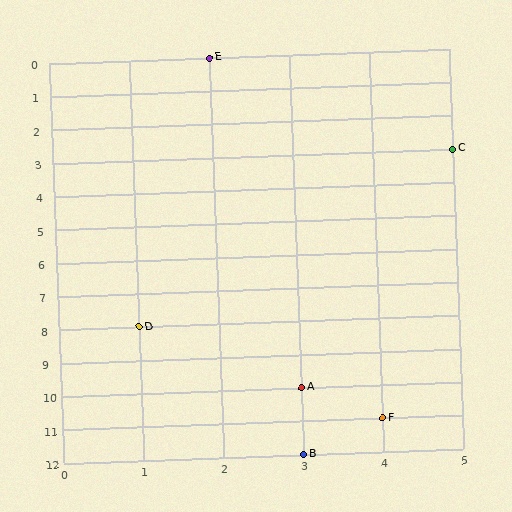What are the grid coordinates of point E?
Point E is at grid coordinates (2, 0).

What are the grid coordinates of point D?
Point D is at grid coordinates (1, 8).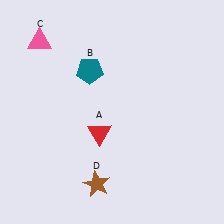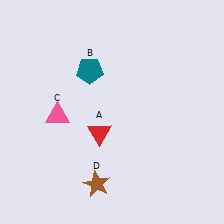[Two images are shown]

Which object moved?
The pink triangle (C) moved down.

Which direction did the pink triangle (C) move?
The pink triangle (C) moved down.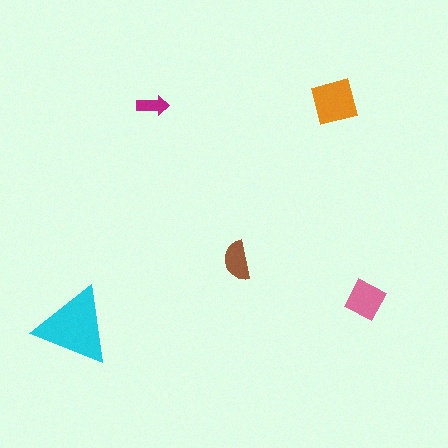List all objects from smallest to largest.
The magenta arrow, the brown semicircle, the pink diamond, the orange square, the cyan triangle.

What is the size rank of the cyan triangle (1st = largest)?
1st.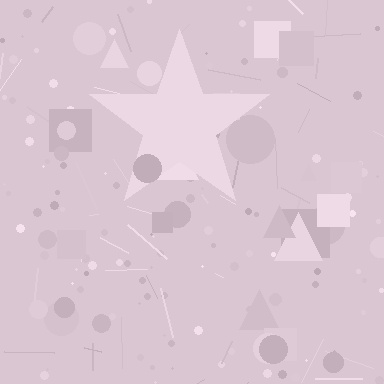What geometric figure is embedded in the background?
A star is embedded in the background.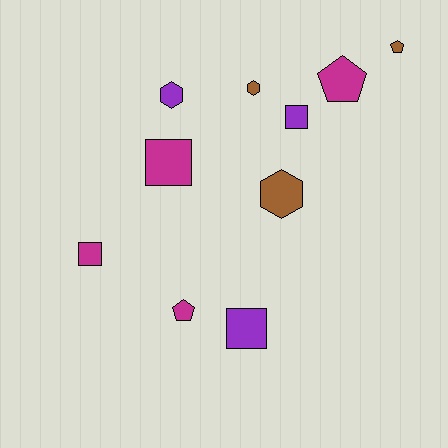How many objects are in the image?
There are 10 objects.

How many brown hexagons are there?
There are 2 brown hexagons.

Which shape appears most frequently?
Square, with 4 objects.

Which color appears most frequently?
Magenta, with 4 objects.